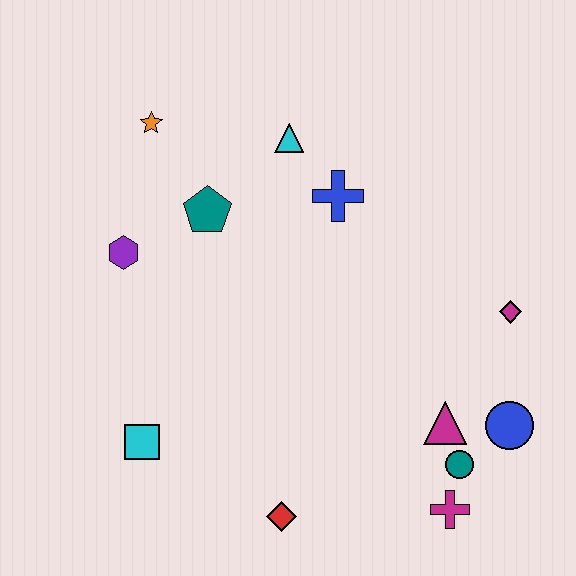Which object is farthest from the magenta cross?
The orange star is farthest from the magenta cross.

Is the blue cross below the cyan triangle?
Yes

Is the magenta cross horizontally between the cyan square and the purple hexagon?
No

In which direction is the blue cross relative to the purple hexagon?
The blue cross is to the right of the purple hexagon.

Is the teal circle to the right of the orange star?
Yes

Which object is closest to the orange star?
The teal pentagon is closest to the orange star.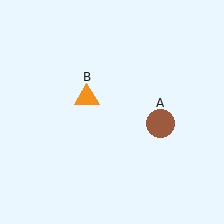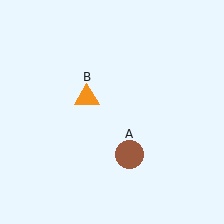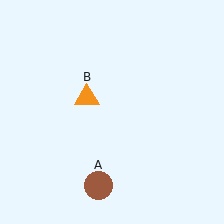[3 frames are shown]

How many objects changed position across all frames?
1 object changed position: brown circle (object A).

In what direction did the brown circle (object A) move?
The brown circle (object A) moved down and to the left.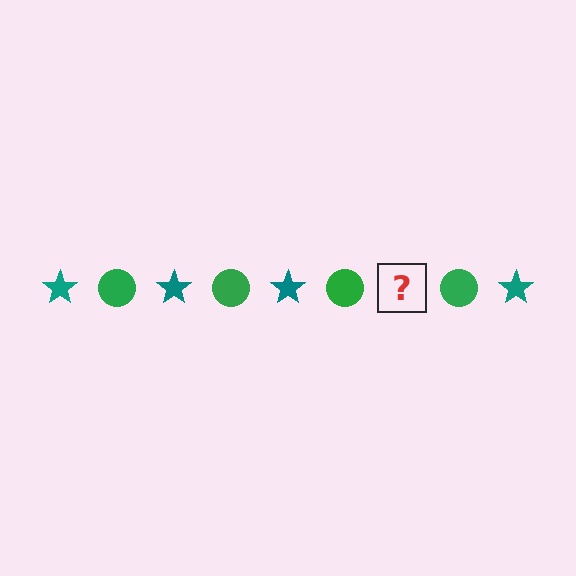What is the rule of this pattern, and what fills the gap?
The rule is that the pattern alternates between teal star and green circle. The gap should be filled with a teal star.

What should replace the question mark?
The question mark should be replaced with a teal star.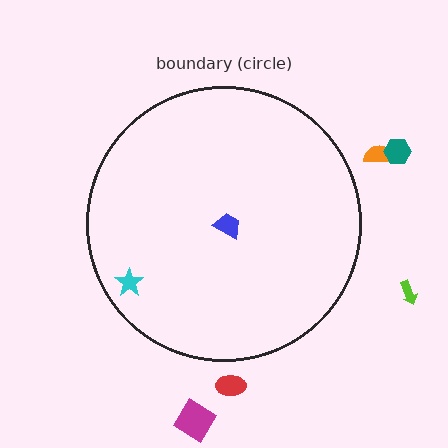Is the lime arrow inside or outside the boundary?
Outside.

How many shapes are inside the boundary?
2 inside, 5 outside.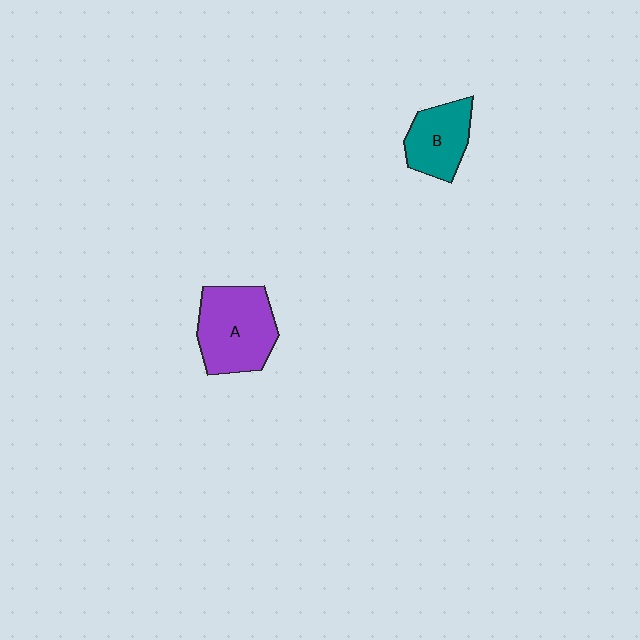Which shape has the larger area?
Shape A (purple).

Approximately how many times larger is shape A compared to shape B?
Approximately 1.5 times.